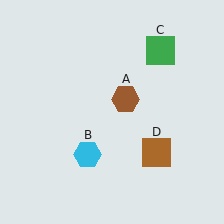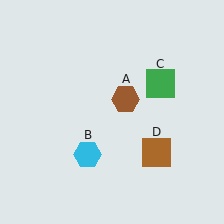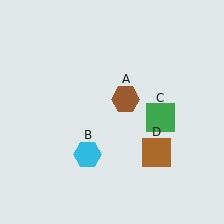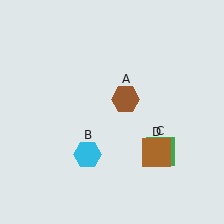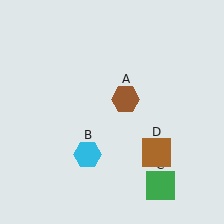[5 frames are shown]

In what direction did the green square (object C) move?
The green square (object C) moved down.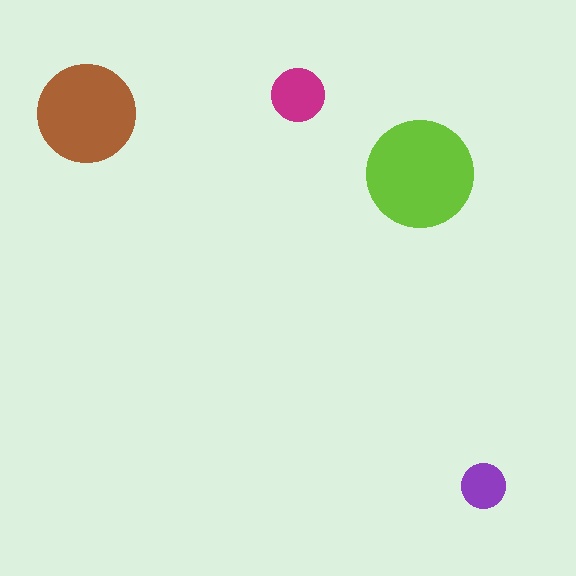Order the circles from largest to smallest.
the lime one, the brown one, the magenta one, the purple one.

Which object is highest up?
The magenta circle is topmost.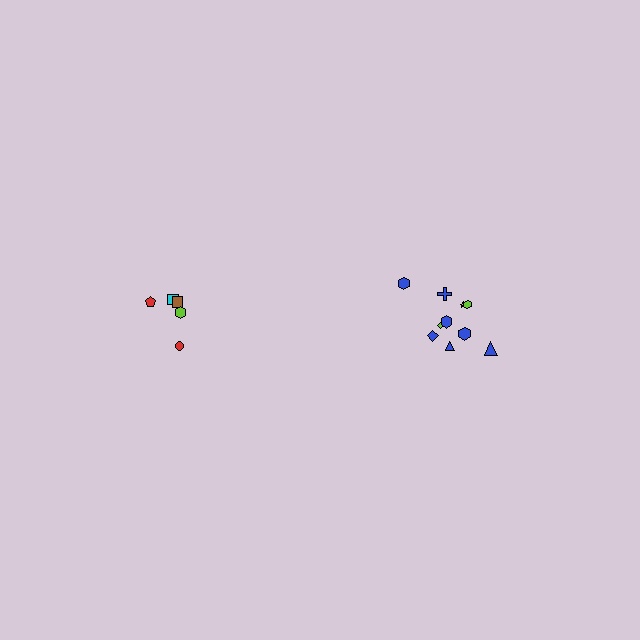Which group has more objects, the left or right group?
The right group.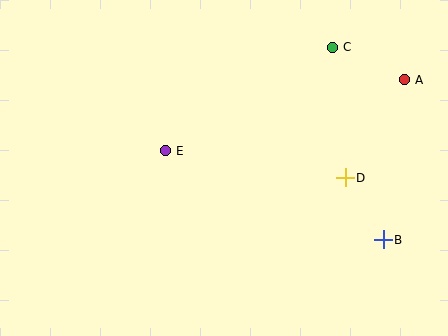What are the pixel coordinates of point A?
Point A is at (404, 80).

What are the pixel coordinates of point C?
Point C is at (332, 47).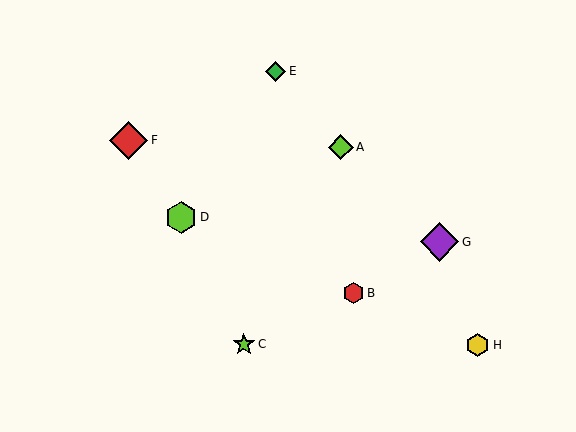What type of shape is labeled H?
Shape H is a yellow hexagon.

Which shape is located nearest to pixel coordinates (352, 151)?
The lime diamond (labeled A) at (341, 147) is nearest to that location.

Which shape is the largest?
The purple diamond (labeled G) is the largest.